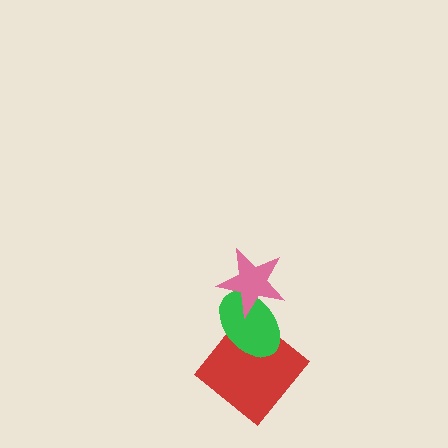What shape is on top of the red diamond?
The green ellipse is on top of the red diamond.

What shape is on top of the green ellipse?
The pink star is on top of the green ellipse.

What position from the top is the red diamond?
The red diamond is 3rd from the top.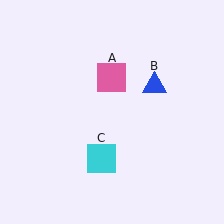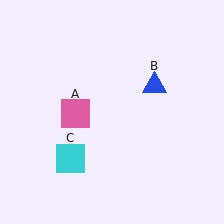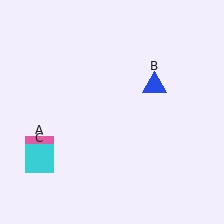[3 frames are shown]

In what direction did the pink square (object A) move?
The pink square (object A) moved down and to the left.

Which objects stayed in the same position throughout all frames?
Blue triangle (object B) remained stationary.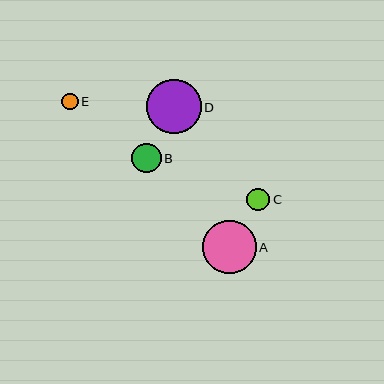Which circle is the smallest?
Circle E is the smallest with a size of approximately 16 pixels.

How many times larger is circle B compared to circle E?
Circle B is approximately 1.8 times the size of circle E.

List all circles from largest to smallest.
From largest to smallest: D, A, B, C, E.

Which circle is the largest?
Circle D is the largest with a size of approximately 54 pixels.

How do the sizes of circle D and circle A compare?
Circle D and circle A are approximately the same size.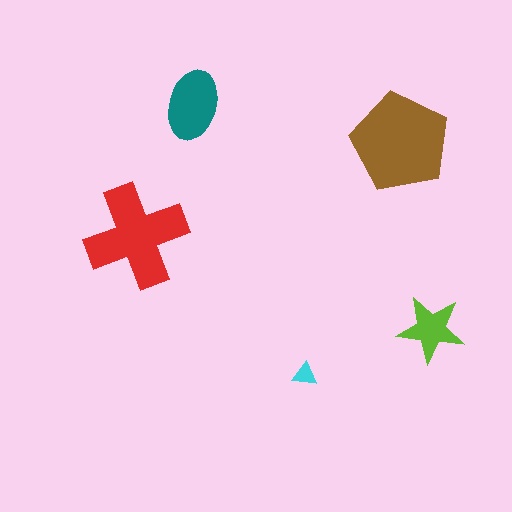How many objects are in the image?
There are 5 objects in the image.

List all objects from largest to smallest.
The brown pentagon, the red cross, the teal ellipse, the lime star, the cyan triangle.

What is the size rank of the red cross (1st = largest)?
2nd.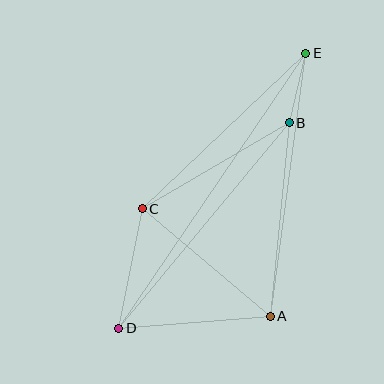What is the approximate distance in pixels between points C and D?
The distance between C and D is approximately 122 pixels.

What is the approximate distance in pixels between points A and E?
The distance between A and E is approximately 266 pixels.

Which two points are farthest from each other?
Points D and E are farthest from each other.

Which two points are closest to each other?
Points B and E are closest to each other.